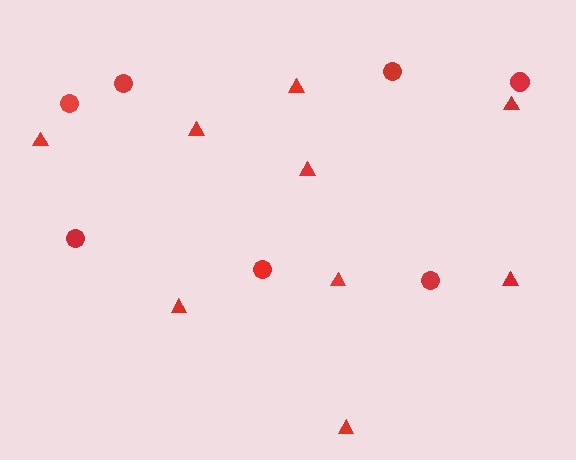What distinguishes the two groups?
There are 2 groups: one group of triangles (9) and one group of circles (7).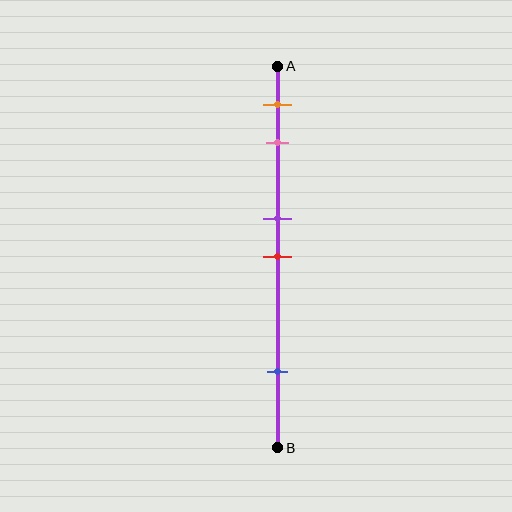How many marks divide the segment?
There are 5 marks dividing the segment.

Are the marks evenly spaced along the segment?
No, the marks are not evenly spaced.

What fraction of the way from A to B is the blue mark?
The blue mark is approximately 80% (0.8) of the way from A to B.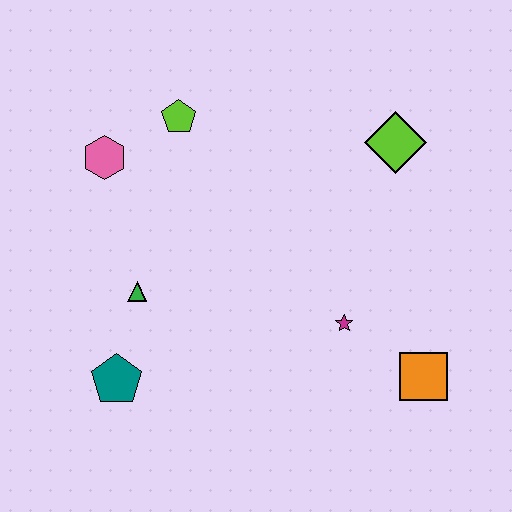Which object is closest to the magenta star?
The orange square is closest to the magenta star.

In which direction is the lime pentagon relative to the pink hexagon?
The lime pentagon is to the right of the pink hexagon.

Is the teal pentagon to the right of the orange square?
No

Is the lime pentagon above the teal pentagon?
Yes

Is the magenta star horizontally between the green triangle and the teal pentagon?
No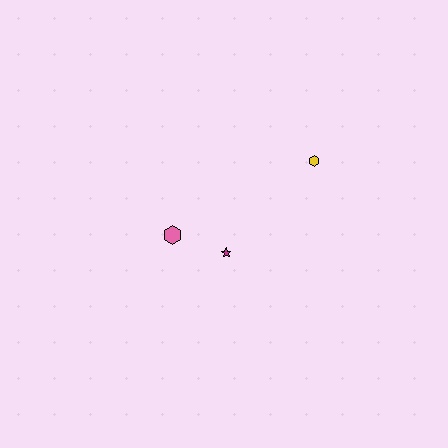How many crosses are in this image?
There are no crosses.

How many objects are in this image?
There are 3 objects.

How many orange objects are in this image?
There are no orange objects.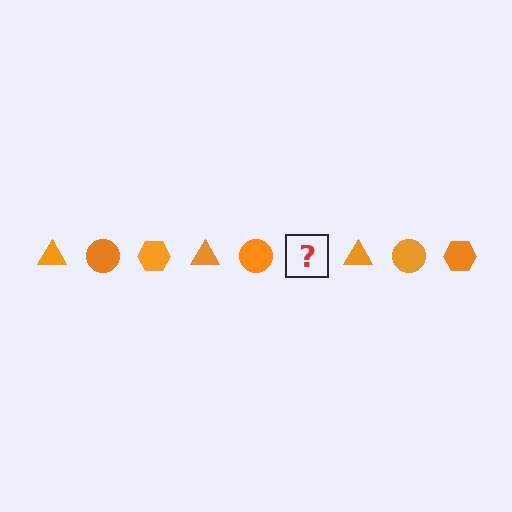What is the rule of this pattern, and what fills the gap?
The rule is that the pattern cycles through triangle, circle, hexagon shapes in orange. The gap should be filled with an orange hexagon.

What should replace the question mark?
The question mark should be replaced with an orange hexagon.